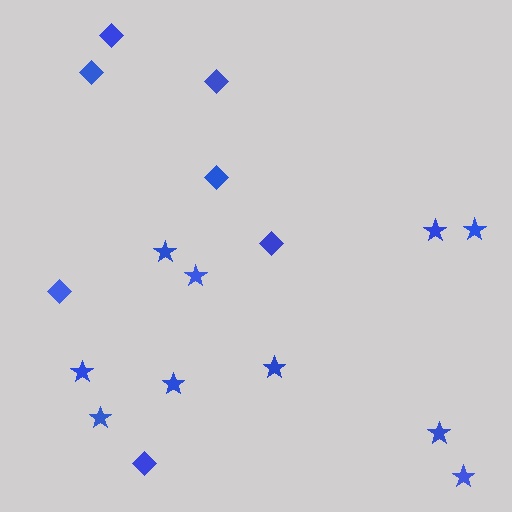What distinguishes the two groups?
There are 2 groups: one group of diamonds (7) and one group of stars (10).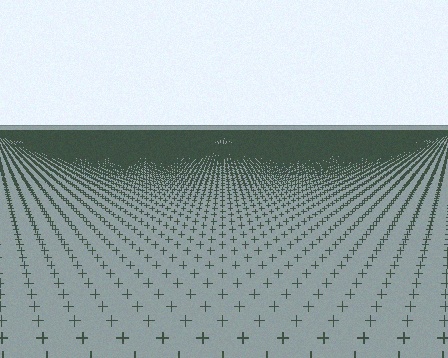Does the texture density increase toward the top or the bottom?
Density increases toward the top.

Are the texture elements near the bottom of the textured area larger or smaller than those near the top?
Larger. Near the bottom, elements are closer to the viewer and appear at a bigger on-screen size.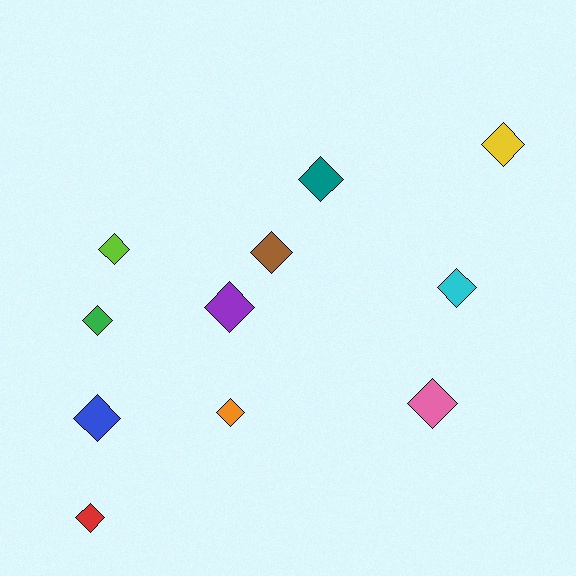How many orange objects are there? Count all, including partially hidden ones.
There is 1 orange object.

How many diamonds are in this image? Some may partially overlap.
There are 11 diamonds.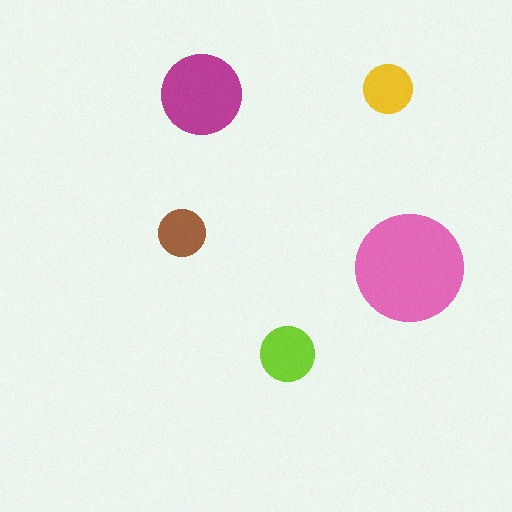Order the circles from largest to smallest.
the pink one, the magenta one, the lime one, the yellow one, the brown one.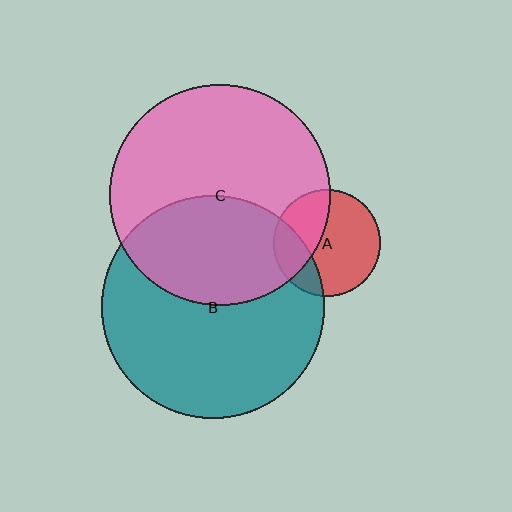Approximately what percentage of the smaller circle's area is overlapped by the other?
Approximately 35%.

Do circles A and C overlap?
Yes.